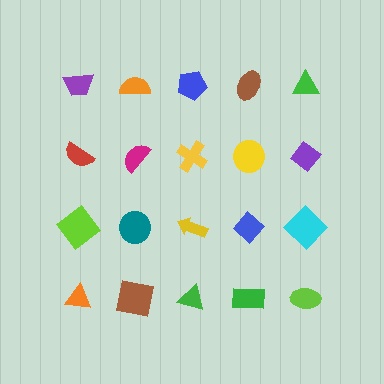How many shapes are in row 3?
5 shapes.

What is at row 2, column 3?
A yellow cross.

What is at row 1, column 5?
A green triangle.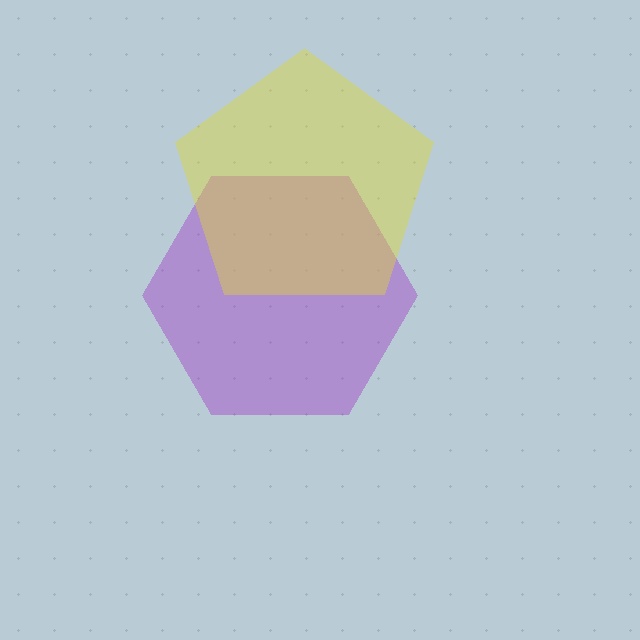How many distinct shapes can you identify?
There are 2 distinct shapes: a purple hexagon, a yellow pentagon.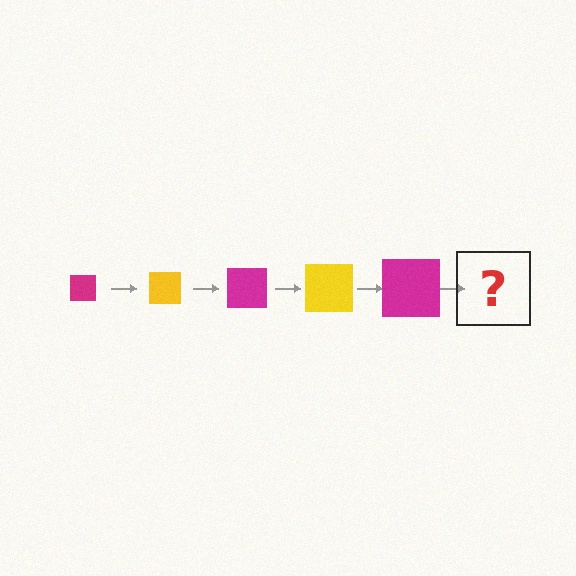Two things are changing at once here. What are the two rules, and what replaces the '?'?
The two rules are that the square grows larger each step and the color cycles through magenta and yellow. The '?' should be a yellow square, larger than the previous one.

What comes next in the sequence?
The next element should be a yellow square, larger than the previous one.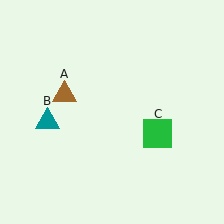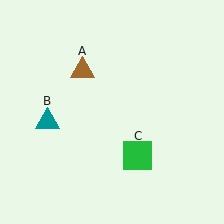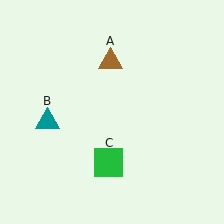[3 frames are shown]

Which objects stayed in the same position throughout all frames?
Teal triangle (object B) remained stationary.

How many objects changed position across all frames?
2 objects changed position: brown triangle (object A), green square (object C).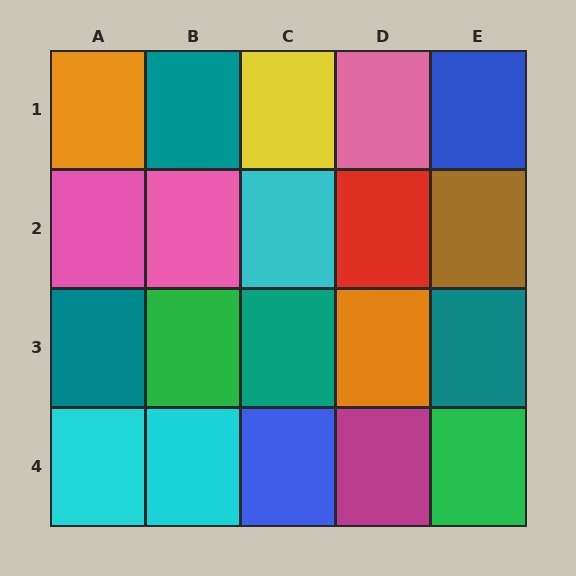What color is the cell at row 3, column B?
Green.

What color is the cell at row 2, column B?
Pink.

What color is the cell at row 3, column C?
Teal.